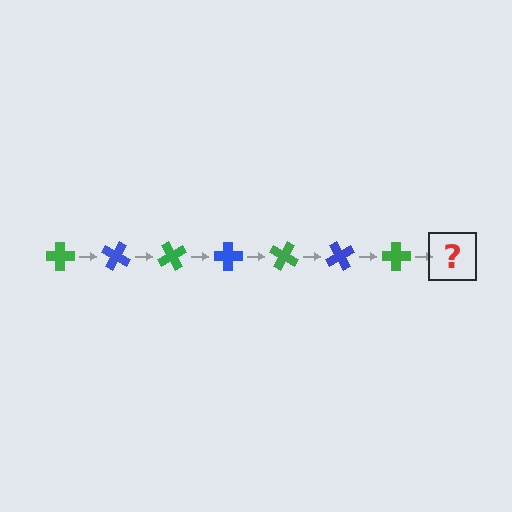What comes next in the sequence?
The next element should be a blue cross, rotated 210 degrees from the start.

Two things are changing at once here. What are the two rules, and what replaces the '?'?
The two rules are that it rotates 30 degrees each step and the color cycles through green and blue. The '?' should be a blue cross, rotated 210 degrees from the start.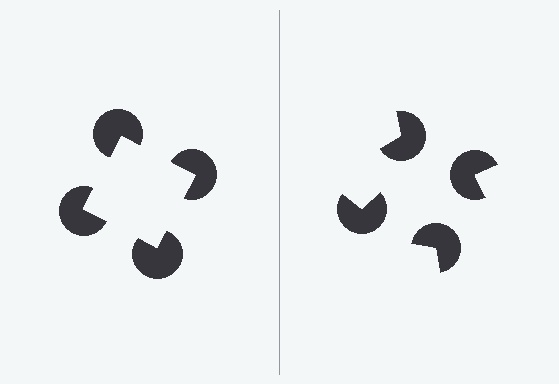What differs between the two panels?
The pac-man discs are positioned identically on both sides; only the wedge orientations differ. On the left they align to a square; on the right they are misaligned.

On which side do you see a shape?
An illusory square appears on the left side. On the right side the wedge cuts are rotated, so no coherent shape forms.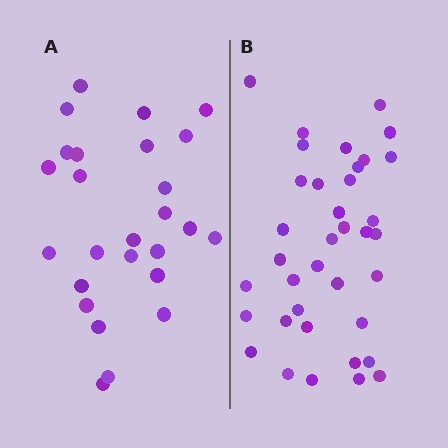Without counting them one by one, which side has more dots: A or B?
Region B (the right region) has more dots.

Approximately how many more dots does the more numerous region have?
Region B has roughly 12 or so more dots than region A.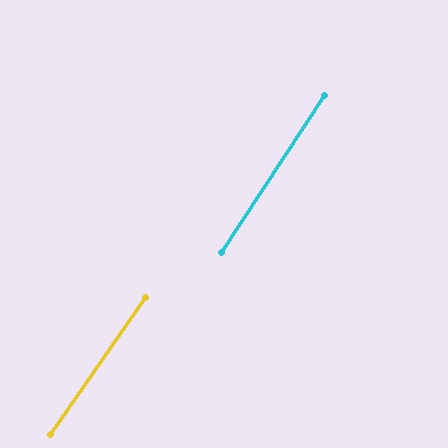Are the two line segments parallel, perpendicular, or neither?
Parallel — their directions differ by only 1.6°.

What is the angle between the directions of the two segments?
Approximately 2 degrees.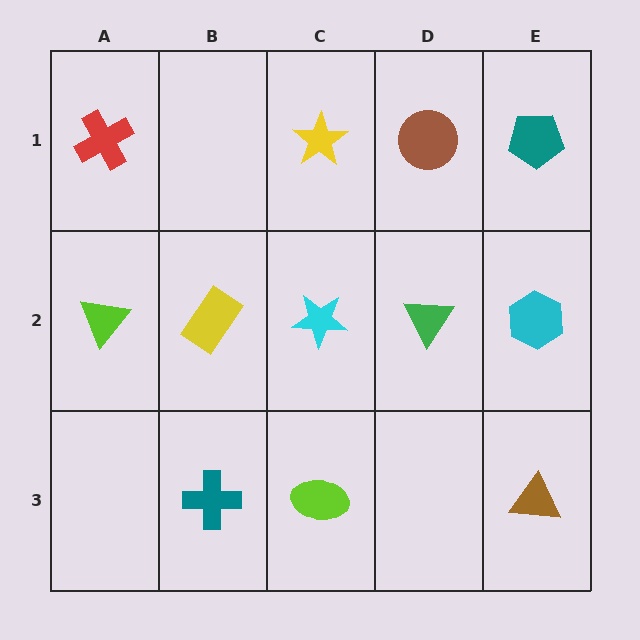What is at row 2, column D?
A green triangle.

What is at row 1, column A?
A red cross.